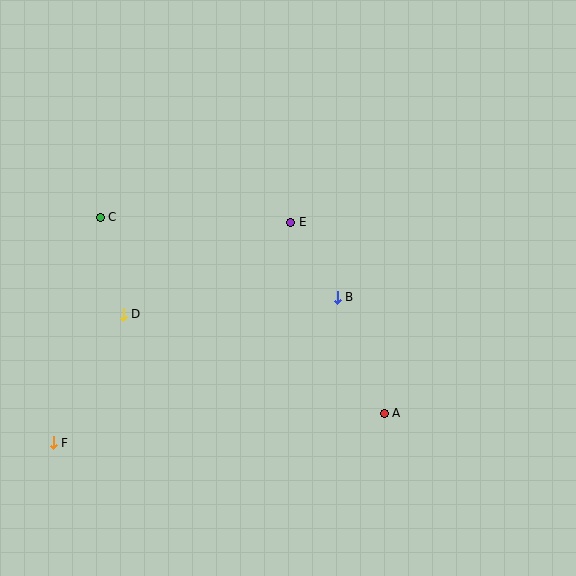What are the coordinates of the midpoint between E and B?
The midpoint between E and B is at (314, 260).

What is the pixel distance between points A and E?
The distance between A and E is 213 pixels.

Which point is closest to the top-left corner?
Point C is closest to the top-left corner.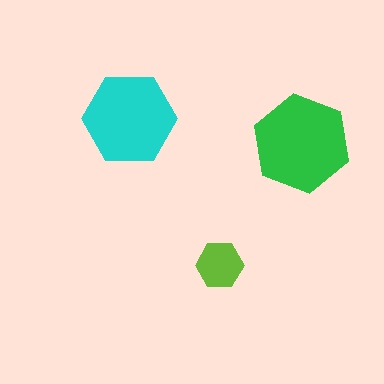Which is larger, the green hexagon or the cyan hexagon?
The green one.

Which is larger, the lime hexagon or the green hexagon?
The green one.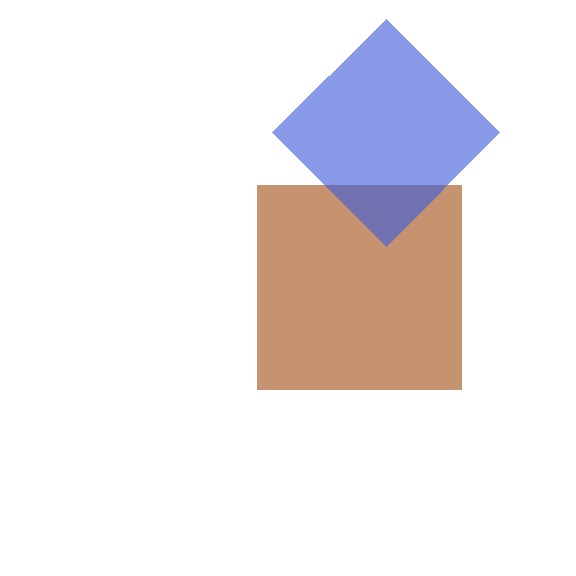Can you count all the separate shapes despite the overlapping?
Yes, there are 2 separate shapes.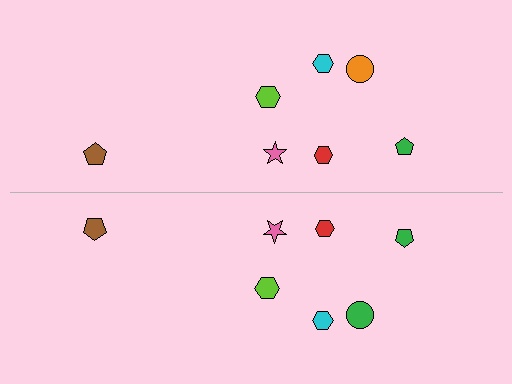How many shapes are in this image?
There are 14 shapes in this image.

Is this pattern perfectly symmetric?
No, the pattern is not perfectly symmetric. The green circle on the bottom side breaks the symmetry — its mirror counterpart is orange.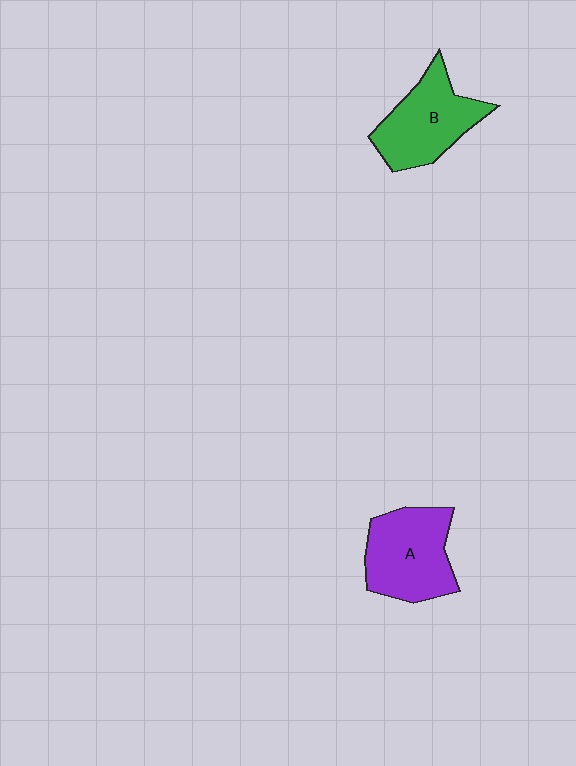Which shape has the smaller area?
Shape B (green).